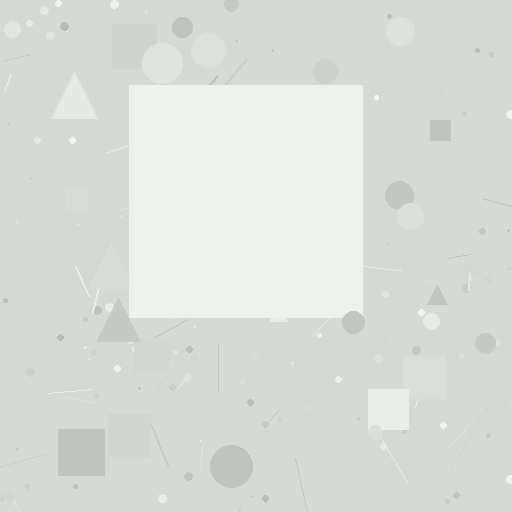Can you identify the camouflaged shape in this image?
The camouflaged shape is a square.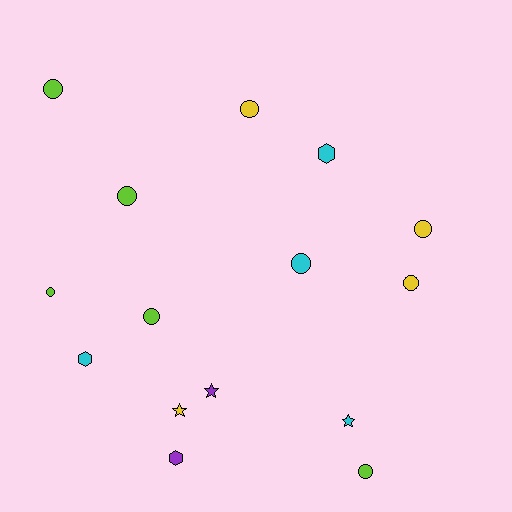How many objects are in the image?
There are 15 objects.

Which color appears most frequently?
Lime, with 5 objects.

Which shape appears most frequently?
Circle, with 9 objects.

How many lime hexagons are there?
There are no lime hexagons.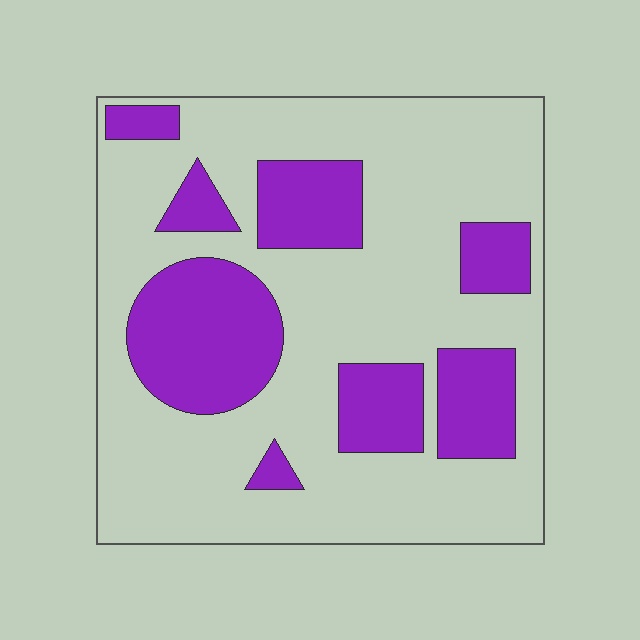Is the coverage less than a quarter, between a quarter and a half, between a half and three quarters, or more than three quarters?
Between a quarter and a half.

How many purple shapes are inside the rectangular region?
8.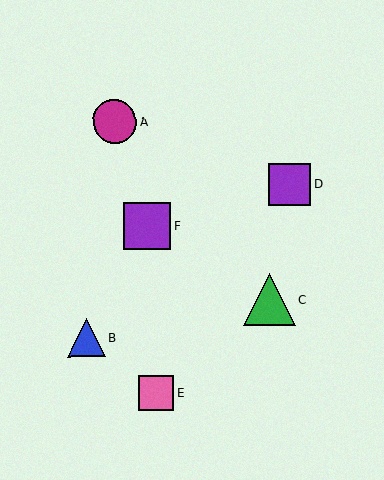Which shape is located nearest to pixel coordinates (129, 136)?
The magenta circle (labeled A) at (114, 122) is nearest to that location.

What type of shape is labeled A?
Shape A is a magenta circle.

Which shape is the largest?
The green triangle (labeled C) is the largest.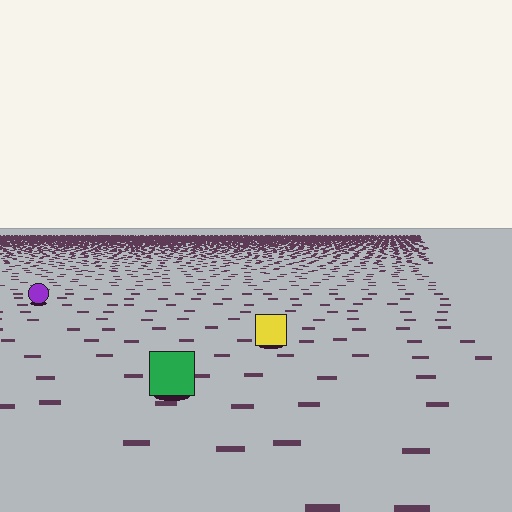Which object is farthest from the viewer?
The purple circle is farthest from the viewer. It appears smaller and the ground texture around it is denser.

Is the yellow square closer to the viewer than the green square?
No. The green square is closer — you can tell from the texture gradient: the ground texture is coarser near it.